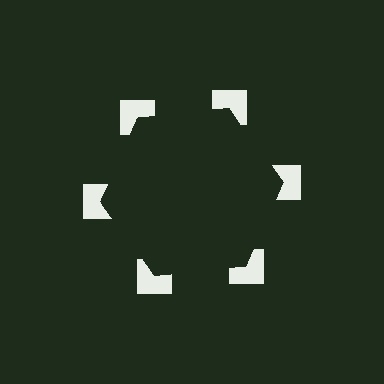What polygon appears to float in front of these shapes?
An illusory hexagon — its edges are inferred from the aligned wedge cuts in the notched squares, not physically drawn.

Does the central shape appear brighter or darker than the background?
It typically appears slightly darker than the background, even though no actual brightness change is drawn.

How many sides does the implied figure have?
6 sides.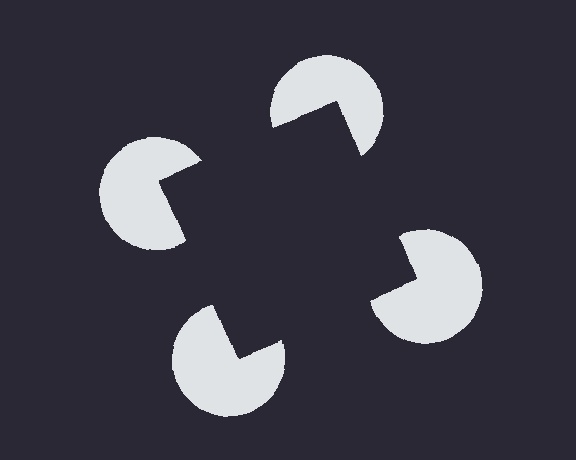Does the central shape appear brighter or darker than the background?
It typically appears slightly darker than the background, even though no actual brightness change is drawn.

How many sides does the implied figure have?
4 sides.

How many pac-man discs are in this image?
There are 4 — one at each vertex of the illusory square.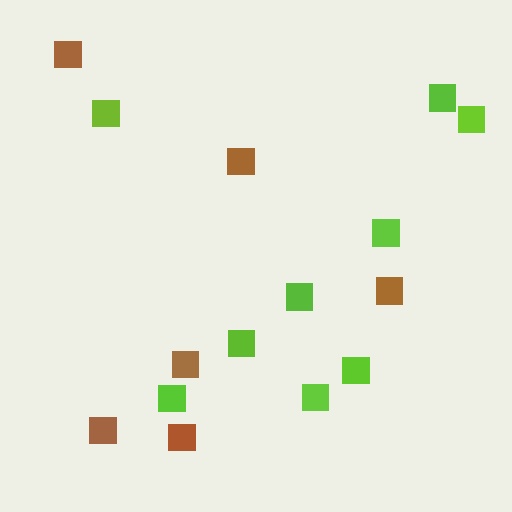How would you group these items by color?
There are 2 groups: one group of brown squares (6) and one group of lime squares (9).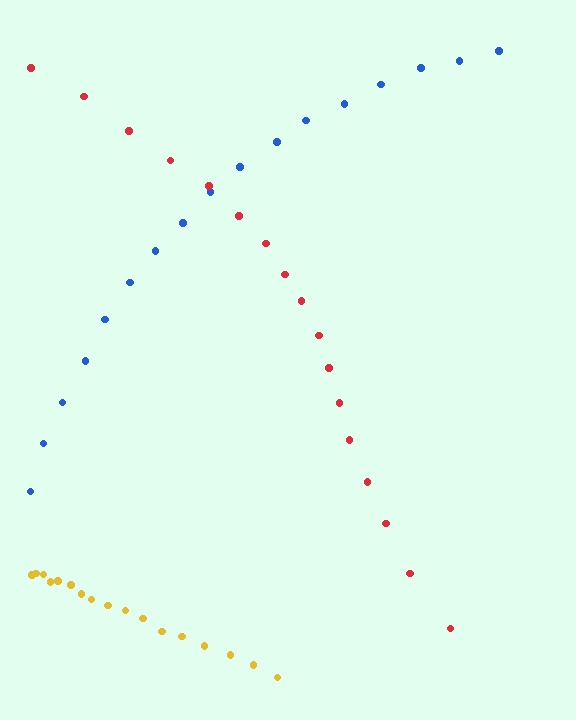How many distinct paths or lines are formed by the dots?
There are 3 distinct paths.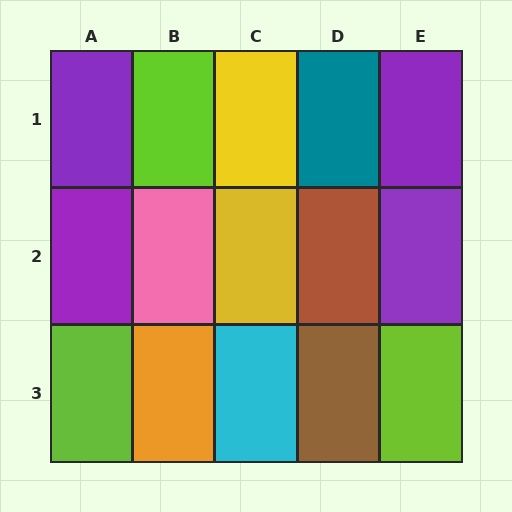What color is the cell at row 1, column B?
Lime.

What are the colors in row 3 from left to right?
Lime, orange, cyan, brown, lime.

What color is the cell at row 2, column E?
Purple.